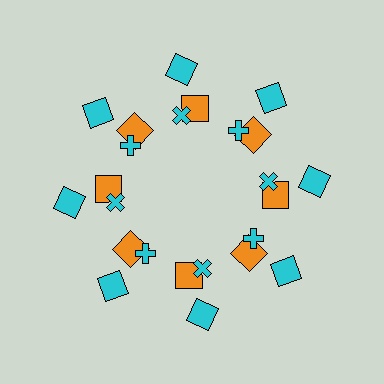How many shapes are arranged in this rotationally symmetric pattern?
There are 24 shapes, arranged in 8 groups of 3.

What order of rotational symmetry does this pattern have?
This pattern has 8-fold rotational symmetry.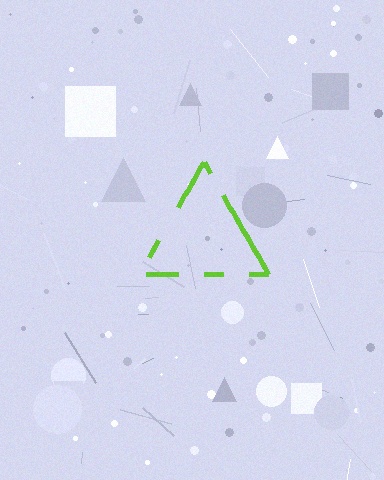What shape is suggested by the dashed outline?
The dashed outline suggests a triangle.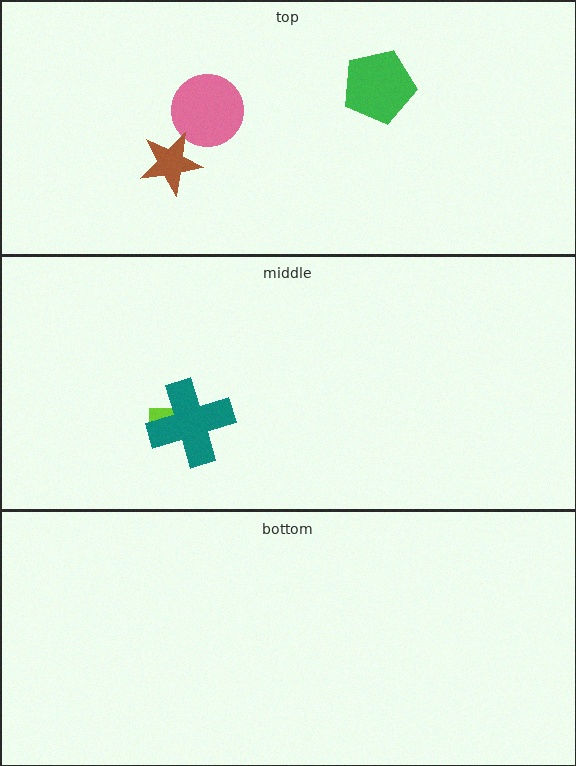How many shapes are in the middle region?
2.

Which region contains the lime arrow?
The middle region.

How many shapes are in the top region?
3.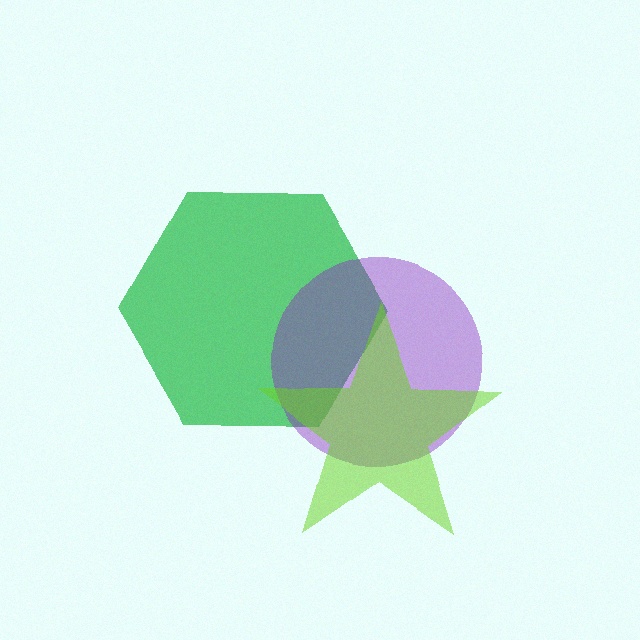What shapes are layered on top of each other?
The layered shapes are: a green hexagon, a purple circle, a lime star.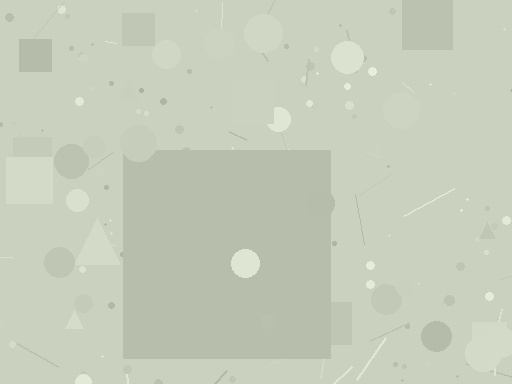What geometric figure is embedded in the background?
A square is embedded in the background.